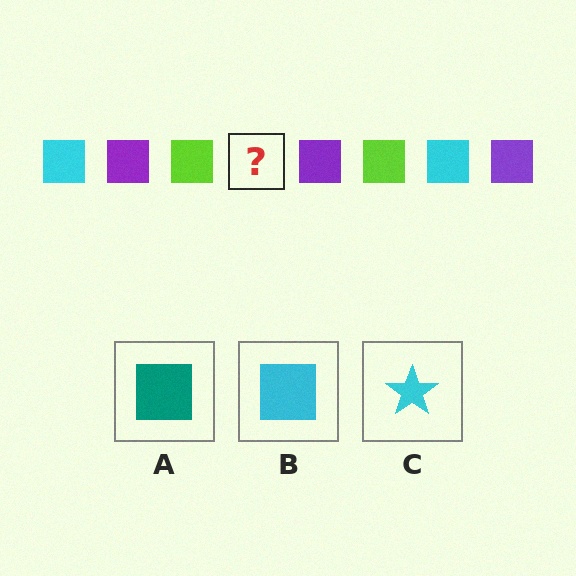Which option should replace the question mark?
Option B.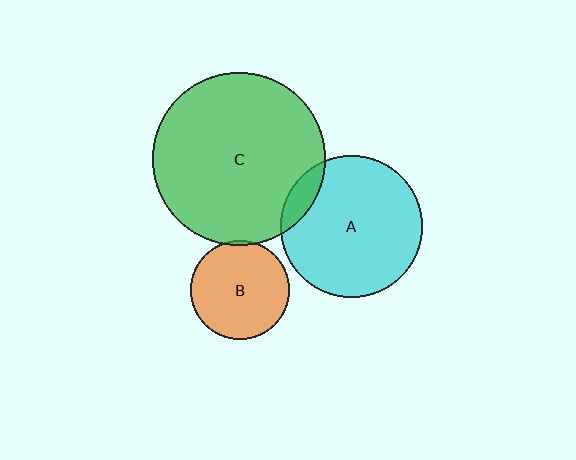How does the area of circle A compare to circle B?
Approximately 2.1 times.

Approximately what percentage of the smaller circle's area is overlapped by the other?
Approximately 10%.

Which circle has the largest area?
Circle C (green).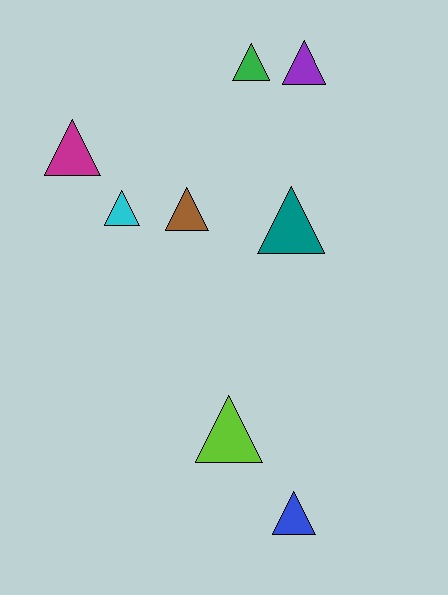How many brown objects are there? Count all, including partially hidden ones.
There is 1 brown object.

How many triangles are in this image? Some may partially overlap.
There are 8 triangles.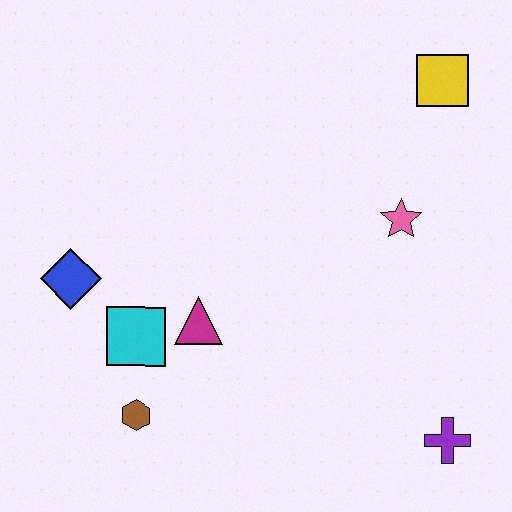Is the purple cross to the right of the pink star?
Yes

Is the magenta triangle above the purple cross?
Yes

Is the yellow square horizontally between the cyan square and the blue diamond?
No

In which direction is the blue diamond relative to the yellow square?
The blue diamond is to the left of the yellow square.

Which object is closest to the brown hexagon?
The cyan square is closest to the brown hexagon.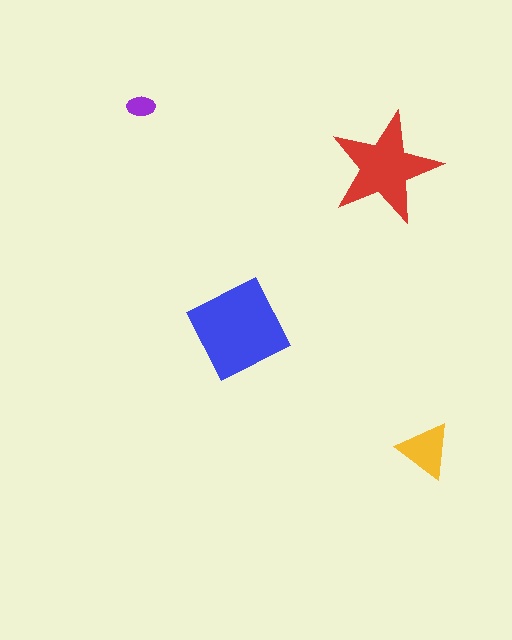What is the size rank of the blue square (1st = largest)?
1st.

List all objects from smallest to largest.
The purple ellipse, the yellow triangle, the red star, the blue square.